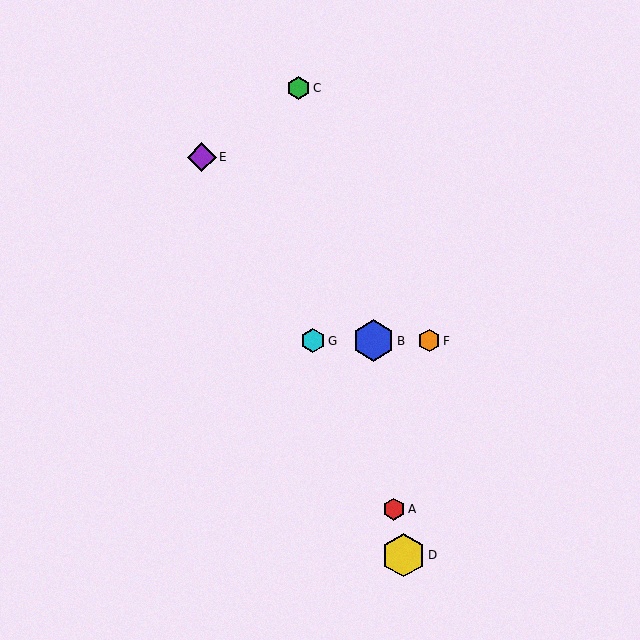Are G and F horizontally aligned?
Yes, both are at y≈341.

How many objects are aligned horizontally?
3 objects (B, F, G) are aligned horizontally.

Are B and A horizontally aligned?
No, B is at y≈341 and A is at y≈509.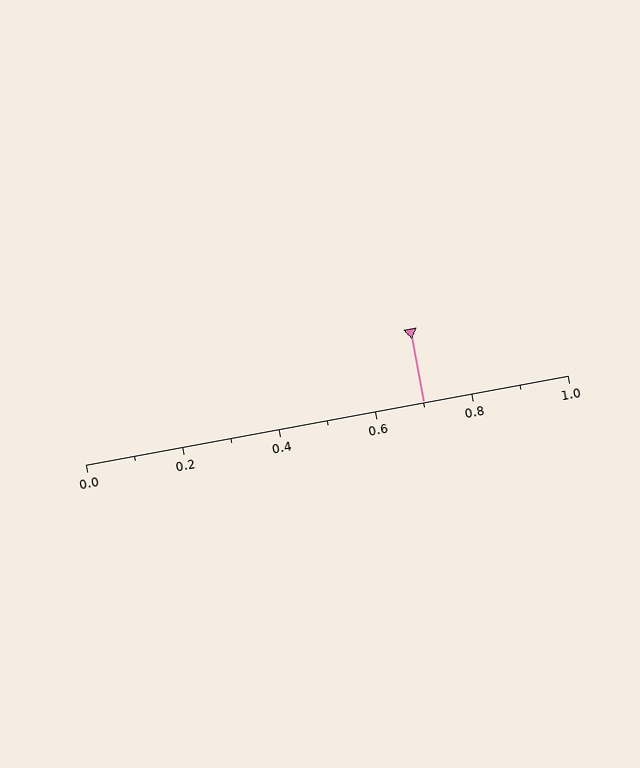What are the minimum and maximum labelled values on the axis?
The axis runs from 0.0 to 1.0.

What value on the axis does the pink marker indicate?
The marker indicates approximately 0.7.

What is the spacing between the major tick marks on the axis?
The major ticks are spaced 0.2 apart.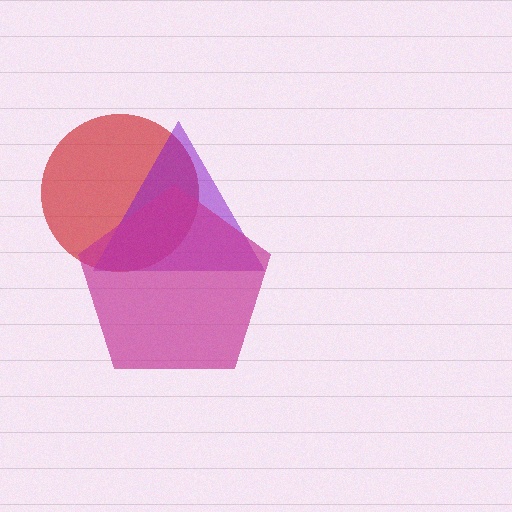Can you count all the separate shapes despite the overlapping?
Yes, there are 3 separate shapes.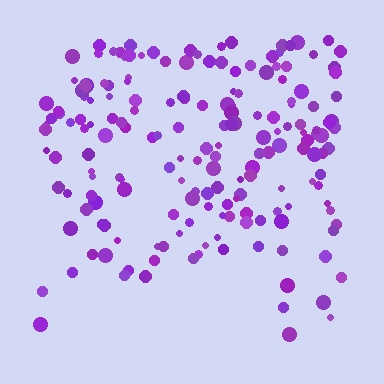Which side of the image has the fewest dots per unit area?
The bottom.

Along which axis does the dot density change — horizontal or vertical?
Vertical.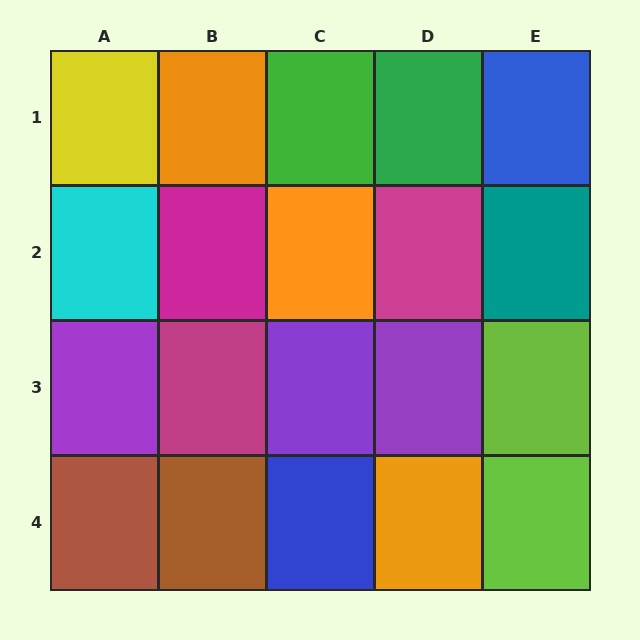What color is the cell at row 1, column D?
Green.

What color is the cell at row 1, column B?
Orange.